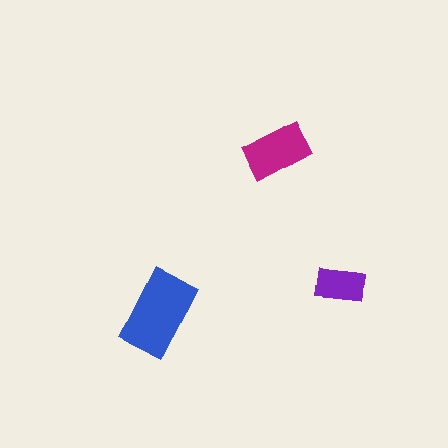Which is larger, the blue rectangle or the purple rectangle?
The blue one.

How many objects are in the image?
There are 3 objects in the image.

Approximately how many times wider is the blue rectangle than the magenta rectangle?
About 1.5 times wider.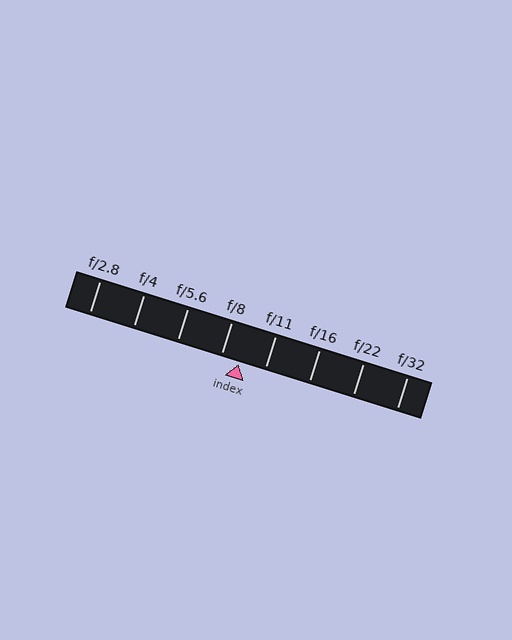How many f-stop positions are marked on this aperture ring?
There are 8 f-stop positions marked.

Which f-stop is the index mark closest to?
The index mark is closest to f/8.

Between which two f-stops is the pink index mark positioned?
The index mark is between f/8 and f/11.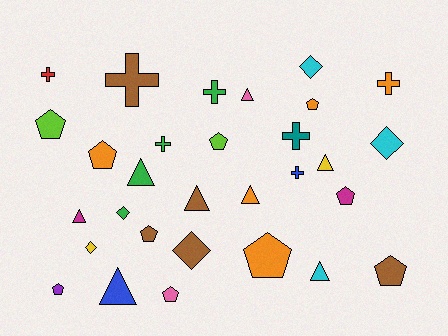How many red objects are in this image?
There is 1 red object.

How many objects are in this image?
There are 30 objects.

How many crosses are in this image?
There are 7 crosses.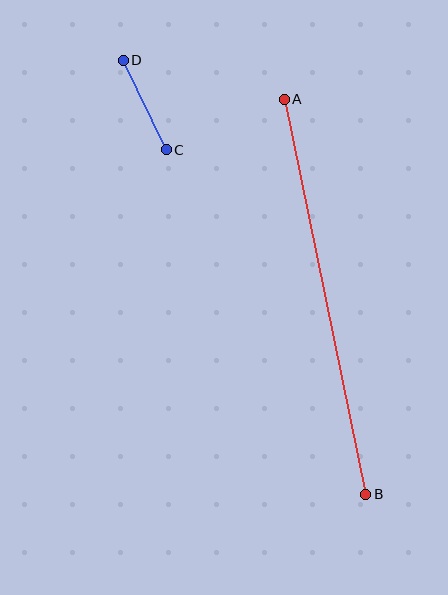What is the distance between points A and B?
The distance is approximately 403 pixels.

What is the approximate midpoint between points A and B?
The midpoint is at approximately (325, 297) pixels.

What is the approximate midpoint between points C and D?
The midpoint is at approximately (145, 105) pixels.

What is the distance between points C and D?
The distance is approximately 100 pixels.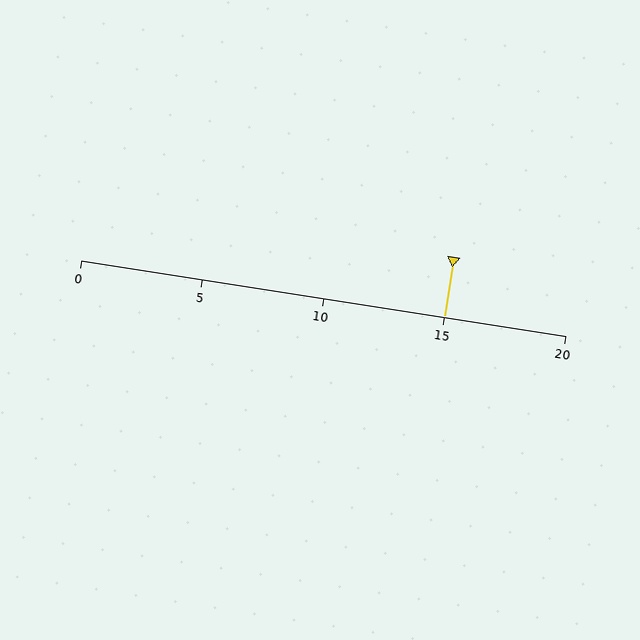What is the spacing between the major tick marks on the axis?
The major ticks are spaced 5 apart.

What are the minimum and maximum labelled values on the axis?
The axis runs from 0 to 20.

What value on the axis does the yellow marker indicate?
The marker indicates approximately 15.